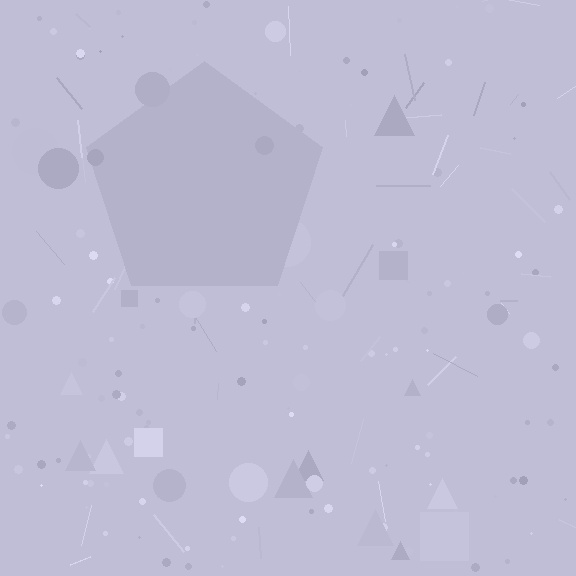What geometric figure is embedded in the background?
A pentagon is embedded in the background.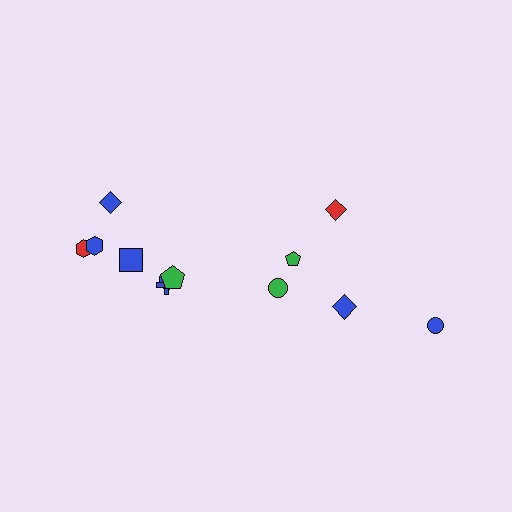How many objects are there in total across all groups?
There are 12 objects.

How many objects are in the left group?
There are 7 objects.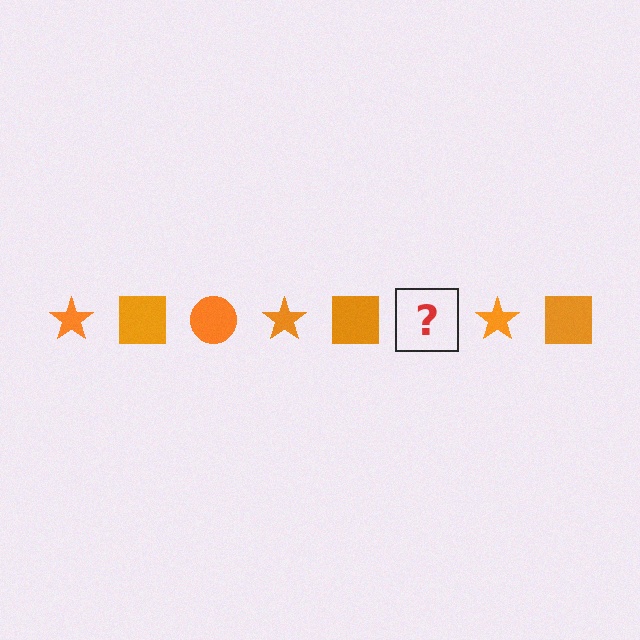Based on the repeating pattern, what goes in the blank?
The blank should be an orange circle.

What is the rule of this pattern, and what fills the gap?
The rule is that the pattern cycles through star, square, circle shapes in orange. The gap should be filled with an orange circle.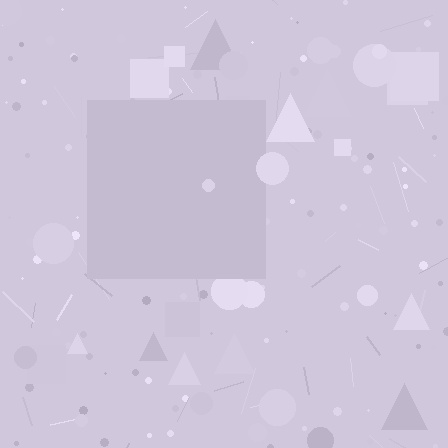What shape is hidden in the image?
A square is hidden in the image.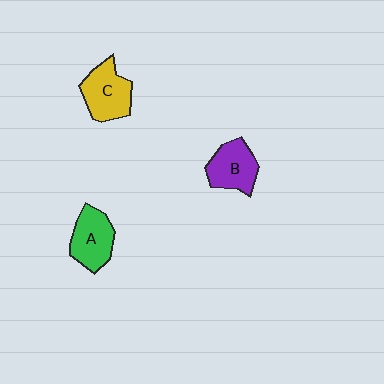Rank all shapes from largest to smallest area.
From largest to smallest: C (yellow), A (green), B (purple).